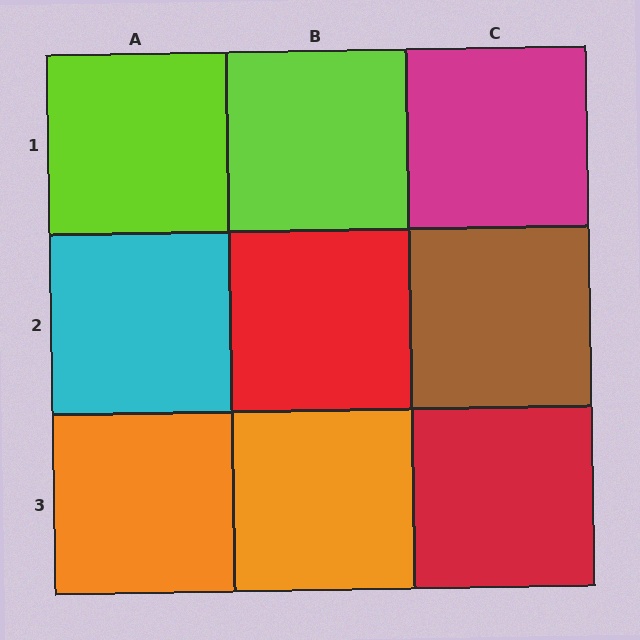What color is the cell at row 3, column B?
Orange.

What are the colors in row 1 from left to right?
Lime, lime, magenta.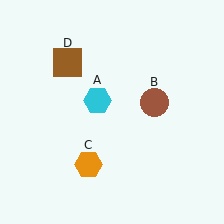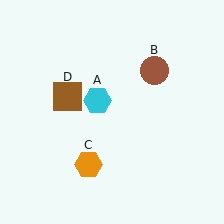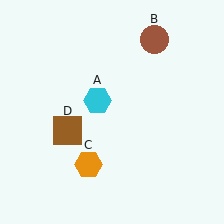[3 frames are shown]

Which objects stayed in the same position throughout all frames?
Cyan hexagon (object A) and orange hexagon (object C) remained stationary.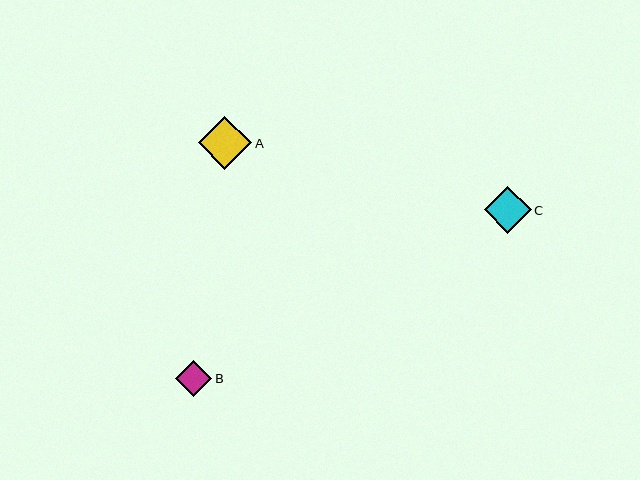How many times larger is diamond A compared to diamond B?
Diamond A is approximately 1.5 times the size of diamond B.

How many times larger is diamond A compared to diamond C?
Diamond A is approximately 1.2 times the size of diamond C.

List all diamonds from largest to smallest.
From largest to smallest: A, C, B.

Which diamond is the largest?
Diamond A is the largest with a size of approximately 54 pixels.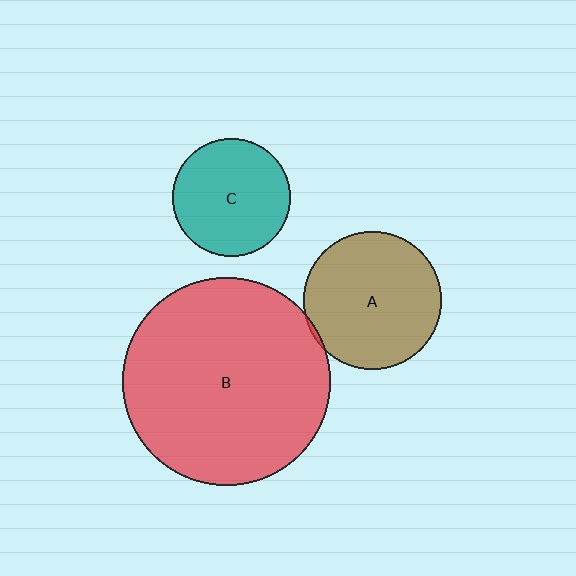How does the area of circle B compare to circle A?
Approximately 2.3 times.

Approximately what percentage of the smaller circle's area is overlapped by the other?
Approximately 5%.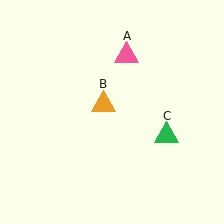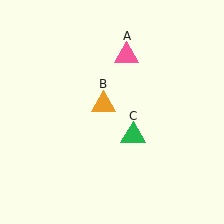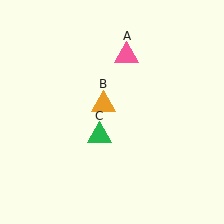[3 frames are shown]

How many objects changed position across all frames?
1 object changed position: green triangle (object C).